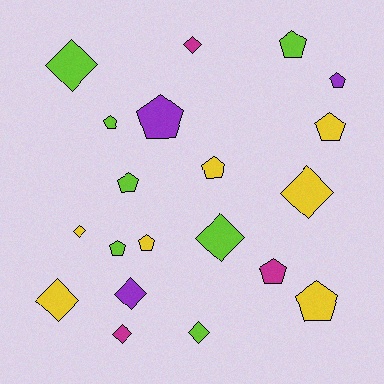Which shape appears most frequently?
Pentagon, with 11 objects.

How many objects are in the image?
There are 20 objects.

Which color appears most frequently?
Lime, with 7 objects.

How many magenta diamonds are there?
There are 2 magenta diamonds.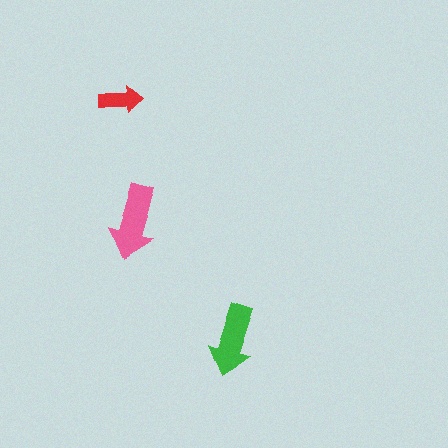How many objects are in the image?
There are 3 objects in the image.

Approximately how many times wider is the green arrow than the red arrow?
About 1.5 times wider.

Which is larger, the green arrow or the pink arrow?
The pink one.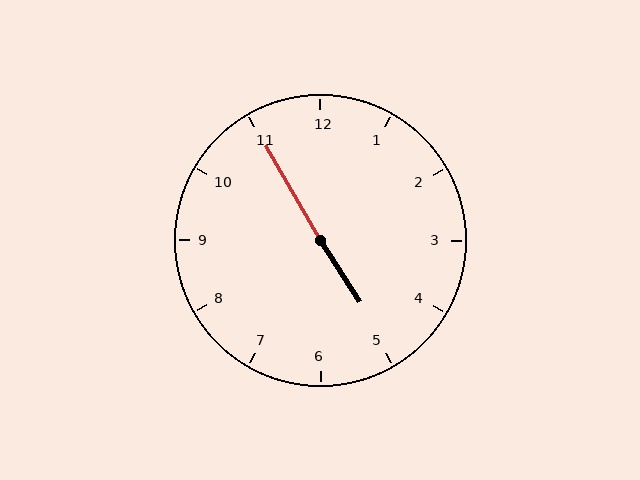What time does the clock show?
4:55.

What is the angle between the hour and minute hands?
Approximately 178 degrees.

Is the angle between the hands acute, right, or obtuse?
It is obtuse.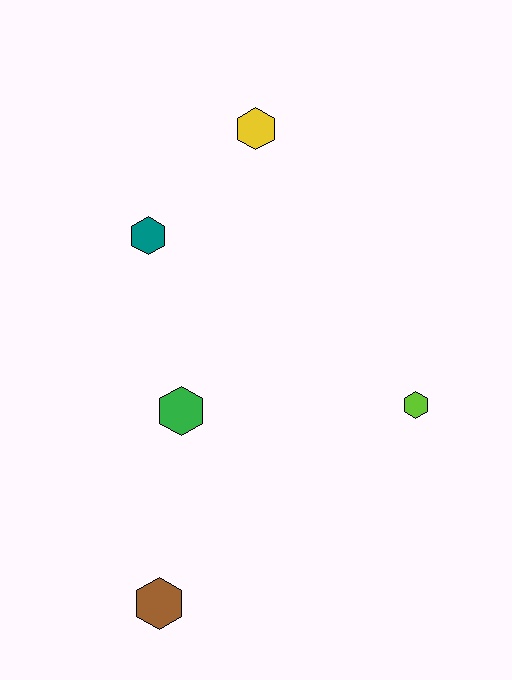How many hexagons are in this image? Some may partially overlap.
There are 5 hexagons.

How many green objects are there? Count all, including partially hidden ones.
There is 1 green object.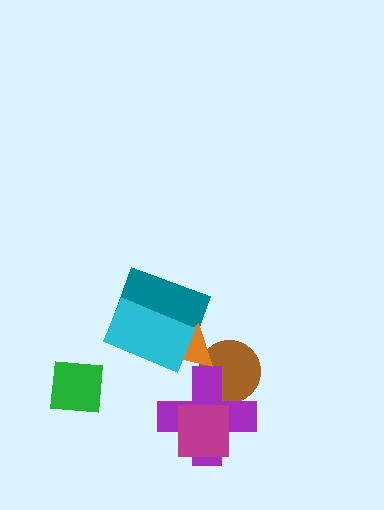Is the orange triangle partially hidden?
Yes, it is partially covered by another shape.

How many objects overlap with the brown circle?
2 objects overlap with the brown circle.